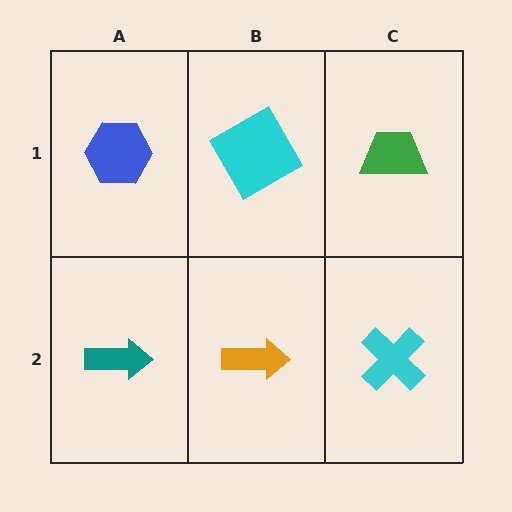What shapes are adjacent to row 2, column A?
A blue hexagon (row 1, column A), an orange arrow (row 2, column B).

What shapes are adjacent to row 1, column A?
A teal arrow (row 2, column A), a cyan square (row 1, column B).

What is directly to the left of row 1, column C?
A cyan square.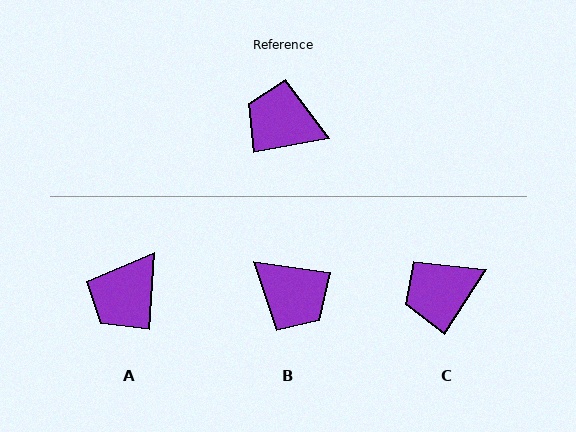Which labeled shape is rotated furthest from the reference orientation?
B, about 161 degrees away.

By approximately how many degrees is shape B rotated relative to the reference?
Approximately 161 degrees counter-clockwise.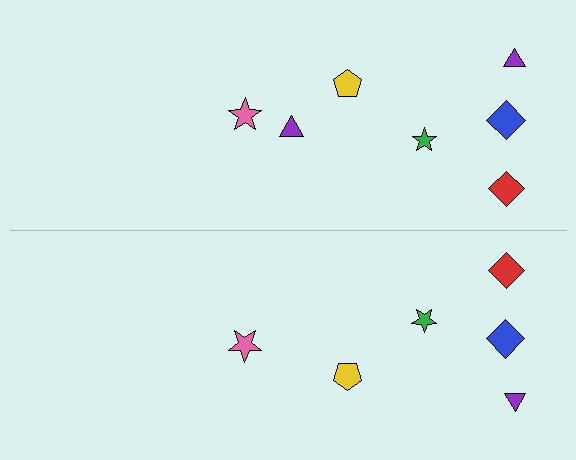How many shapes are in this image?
There are 13 shapes in this image.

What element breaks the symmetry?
A purple triangle is missing from the bottom side.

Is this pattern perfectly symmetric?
No, the pattern is not perfectly symmetric. A purple triangle is missing from the bottom side.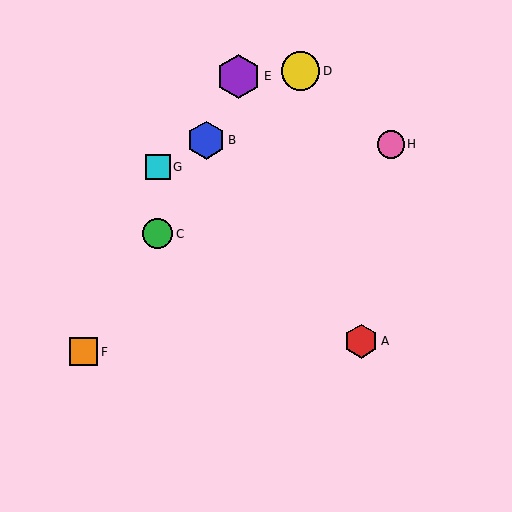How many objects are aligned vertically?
2 objects (C, G) are aligned vertically.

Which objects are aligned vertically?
Objects C, G are aligned vertically.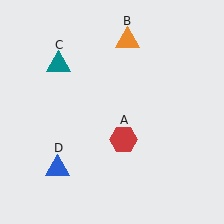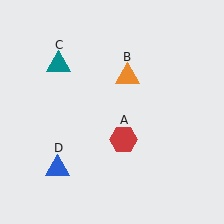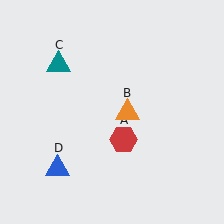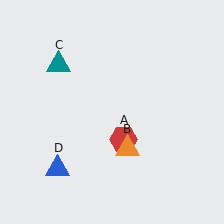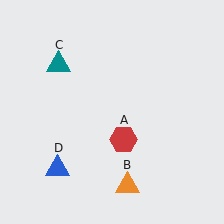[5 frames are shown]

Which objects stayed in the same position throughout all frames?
Red hexagon (object A) and teal triangle (object C) and blue triangle (object D) remained stationary.